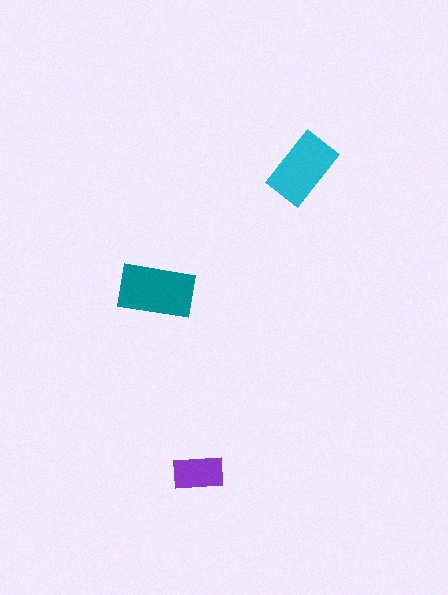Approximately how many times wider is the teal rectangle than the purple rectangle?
About 1.5 times wider.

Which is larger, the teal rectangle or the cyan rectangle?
The teal one.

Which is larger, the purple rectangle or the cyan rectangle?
The cyan one.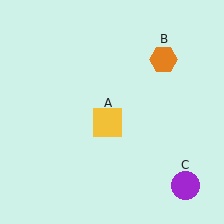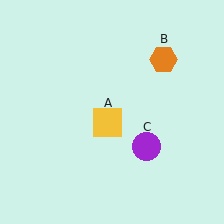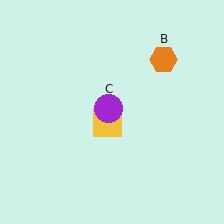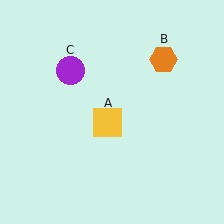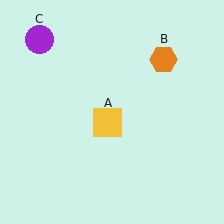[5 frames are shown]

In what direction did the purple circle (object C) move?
The purple circle (object C) moved up and to the left.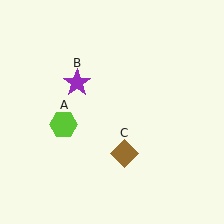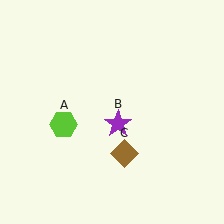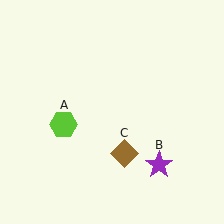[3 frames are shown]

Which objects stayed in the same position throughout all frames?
Lime hexagon (object A) and brown diamond (object C) remained stationary.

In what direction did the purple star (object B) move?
The purple star (object B) moved down and to the right.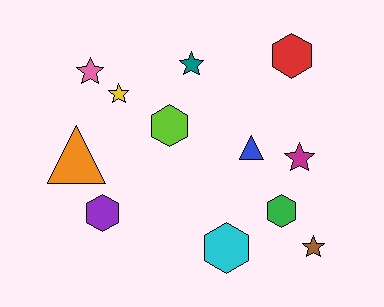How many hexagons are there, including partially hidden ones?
There are 5 hexagons.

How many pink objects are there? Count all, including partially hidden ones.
There is 1 pink object.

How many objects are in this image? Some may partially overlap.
There are 12 objects.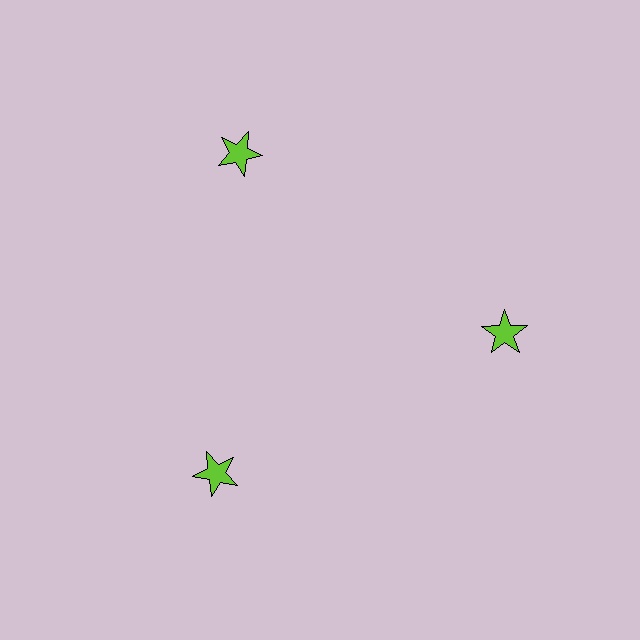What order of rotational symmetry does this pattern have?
This pattern has 3-fold rotational symmetry.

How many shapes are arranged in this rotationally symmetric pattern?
There are 3 shapes, arranged in 3 groups of 1.